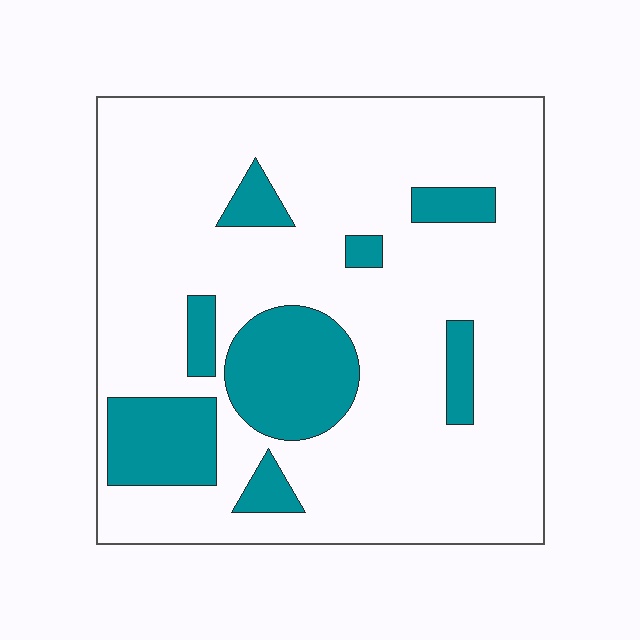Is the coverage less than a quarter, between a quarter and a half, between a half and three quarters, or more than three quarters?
Less than a quarter.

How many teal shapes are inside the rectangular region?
8.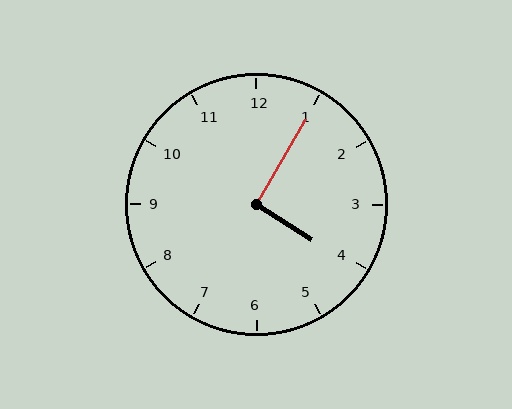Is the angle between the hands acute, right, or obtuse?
It is right.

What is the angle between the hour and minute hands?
Approximately 92 degrees.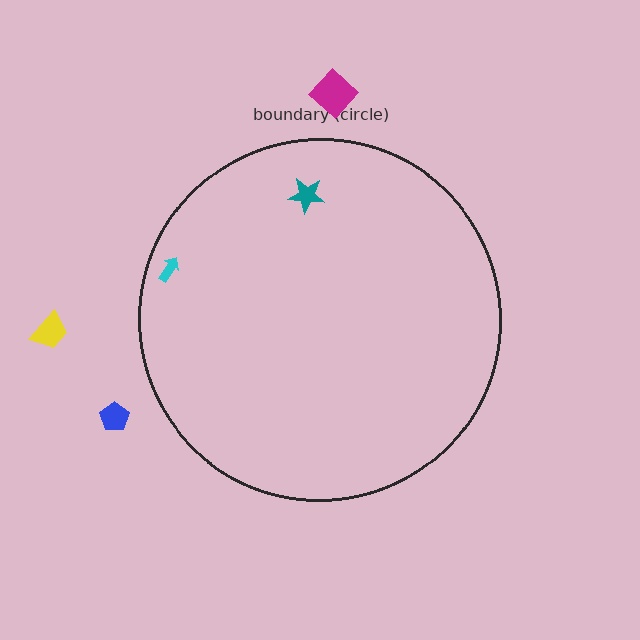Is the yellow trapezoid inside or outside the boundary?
Outside.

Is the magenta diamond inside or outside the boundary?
Outside.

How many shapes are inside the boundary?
2 inside, 3 outside.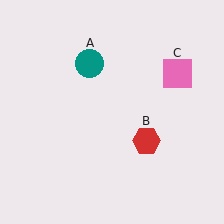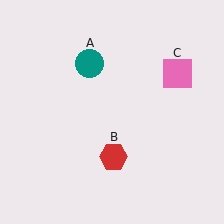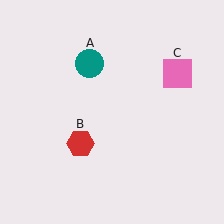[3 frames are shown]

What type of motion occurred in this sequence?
The red hexagon (object B) rotated clockwise around the center of the scene.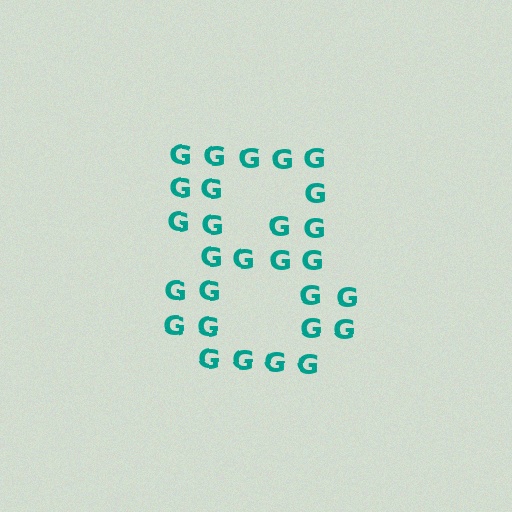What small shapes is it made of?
It is made of small letter G's.